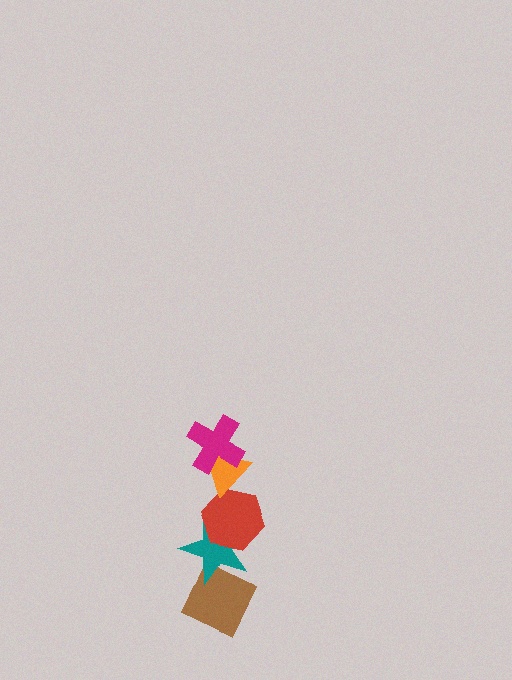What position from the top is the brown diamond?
The brown diamond is 5th from the top.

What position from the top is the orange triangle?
The orange triangle is 2nd from the top.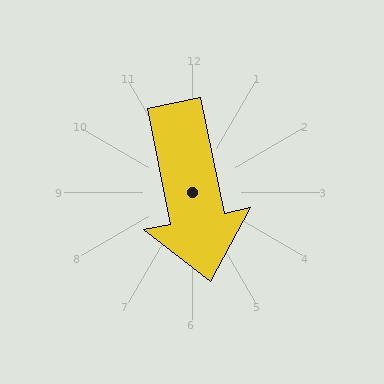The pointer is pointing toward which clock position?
Roughly 6 o'clock.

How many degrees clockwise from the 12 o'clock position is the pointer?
Approximately 169 degrees.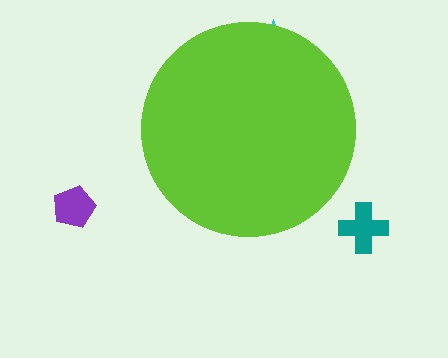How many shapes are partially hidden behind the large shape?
1 shape is partially hidden.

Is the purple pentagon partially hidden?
No, the purple pentagon is fully visible.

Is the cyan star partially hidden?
Yes, the cyan star is partially hidden behind the lime circle.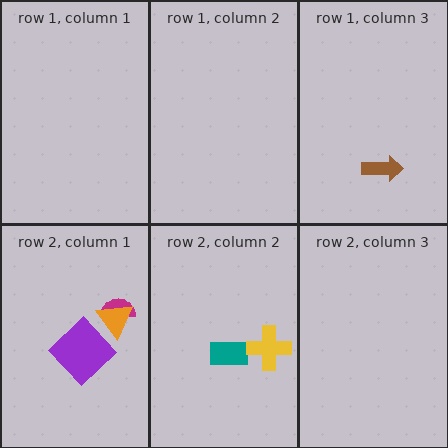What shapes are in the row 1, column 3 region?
The brown arrow.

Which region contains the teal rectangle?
The row 2, column 2 region.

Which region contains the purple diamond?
The row 2, column 1 region.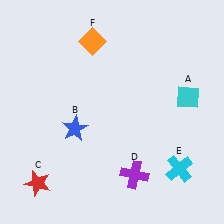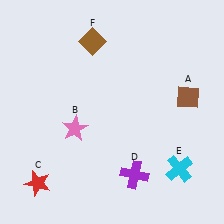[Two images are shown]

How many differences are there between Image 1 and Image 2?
There are 3 differences between the two images.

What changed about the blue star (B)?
In Image 1, B is blue. In Image 2, it changed to pink.